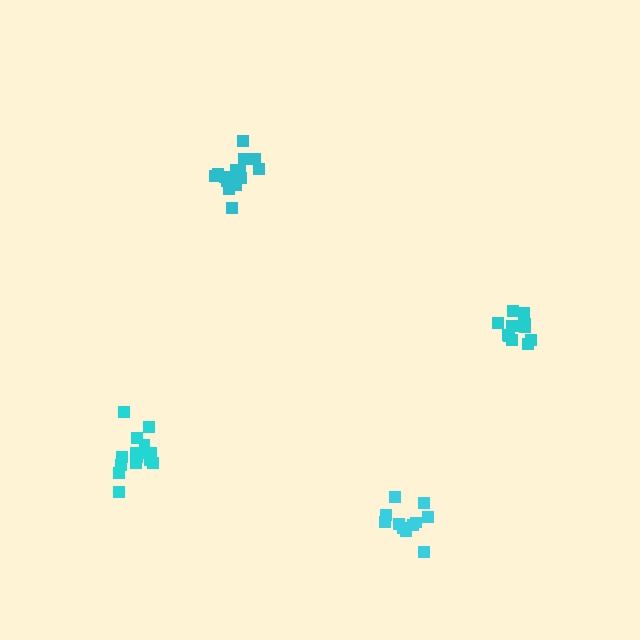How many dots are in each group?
Group 1: 13 dots, Group 2: 16 dots, Group 3: 16 dots, Group 4: 11 dots (56 total).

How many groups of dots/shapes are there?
There are 4 groups.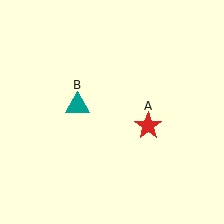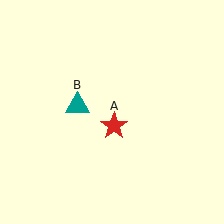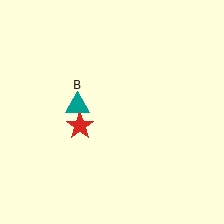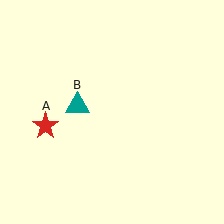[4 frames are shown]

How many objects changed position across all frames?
1 object changed position: red star (object A).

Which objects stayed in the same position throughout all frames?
Teal triangle (object B) remained stationary.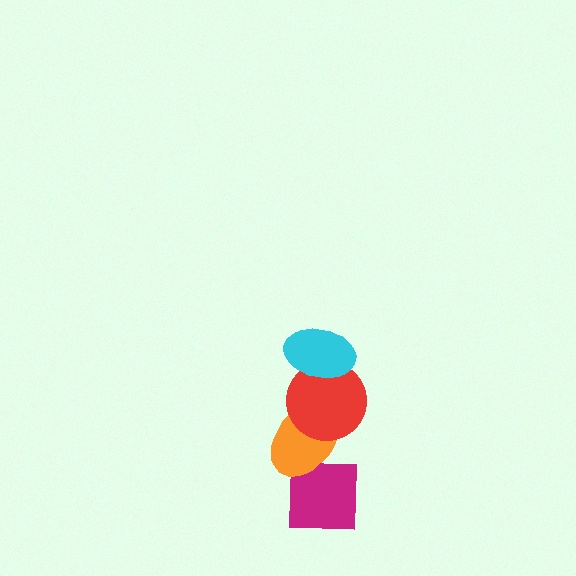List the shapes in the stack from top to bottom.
From top to bottom: the cyan ellipse, the red circle, the orange ellipse, the magenta square.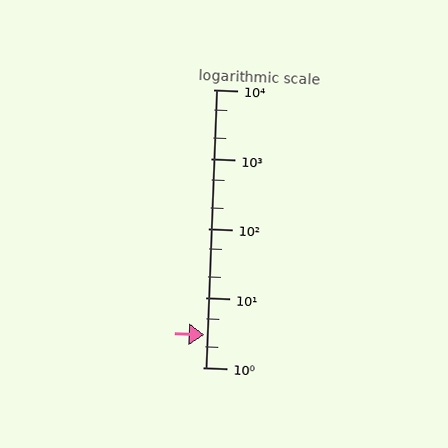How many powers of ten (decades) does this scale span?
The scale spans 4 decades, from 1 to 10000.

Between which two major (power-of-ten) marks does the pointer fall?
The pointer is between 1 and 10.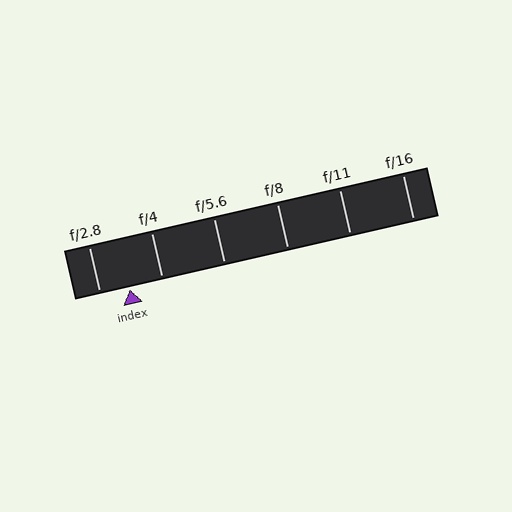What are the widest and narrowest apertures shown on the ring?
The widest aperture shown is f/2.8 and the narrowest is f/16.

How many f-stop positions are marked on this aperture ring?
There are 6 f-stop positions marked.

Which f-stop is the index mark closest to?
The index mark is closest to f/2.8.